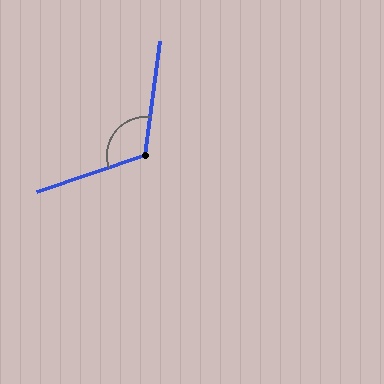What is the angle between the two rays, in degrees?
Approximately 116 degrees.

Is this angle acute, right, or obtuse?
It is obtuse.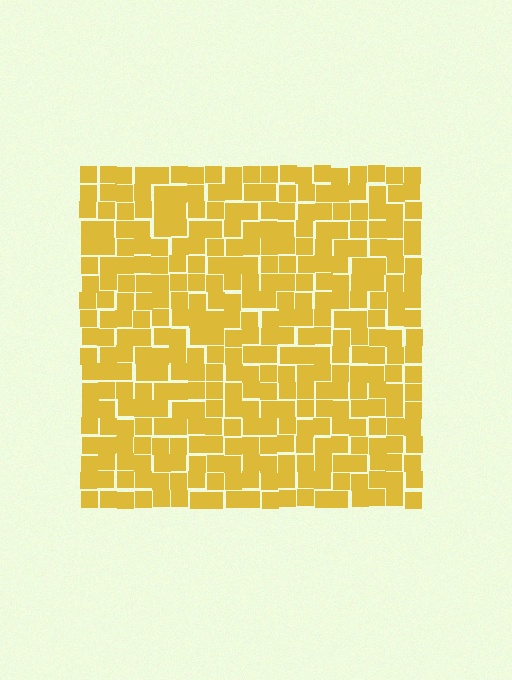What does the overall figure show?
The overall figure shows a square.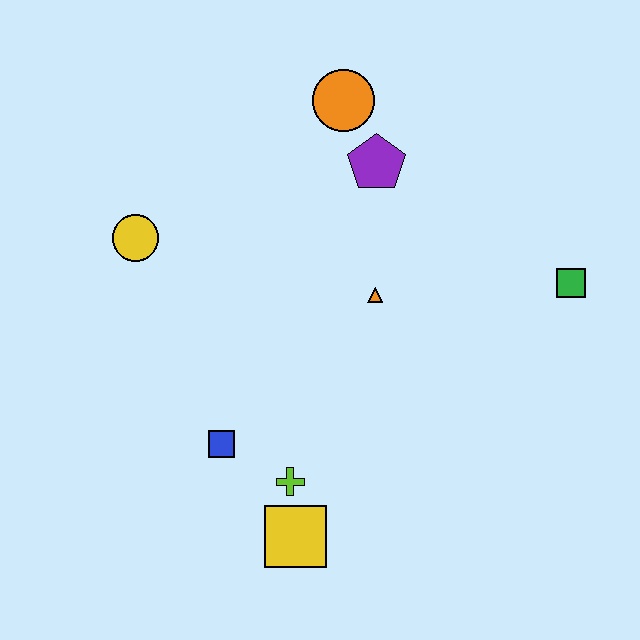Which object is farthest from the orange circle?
The yellow square is farthest from the orange circle.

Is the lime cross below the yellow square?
No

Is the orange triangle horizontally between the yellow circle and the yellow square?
No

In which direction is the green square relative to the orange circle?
The green square is to the right of the orange circle.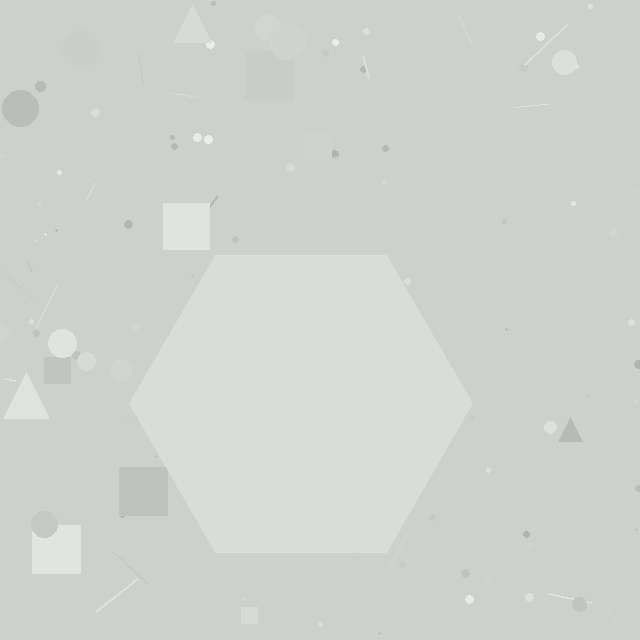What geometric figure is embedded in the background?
A hexagon is embedded in the background.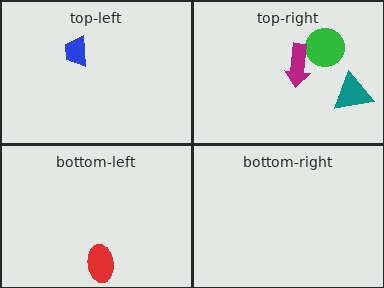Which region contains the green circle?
The top-right region.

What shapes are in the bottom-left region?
The red ellipse.